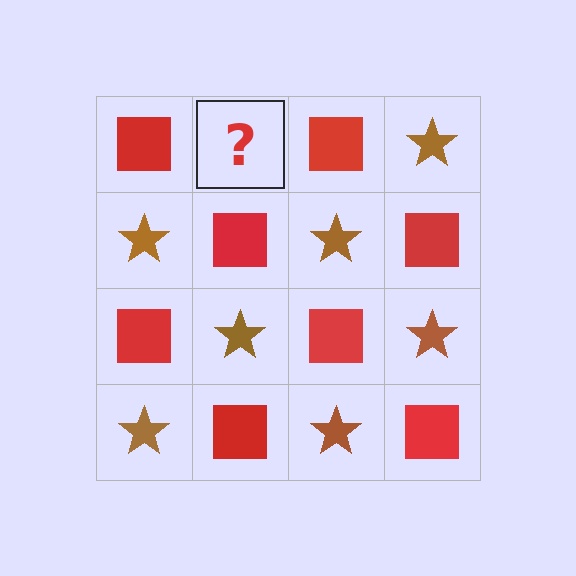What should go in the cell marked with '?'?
The missing cell should contain a brown star.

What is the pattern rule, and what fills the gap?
The rule is that it alternates red square and brown star in a checkerboard pattern. The gap should be filled with a brown star.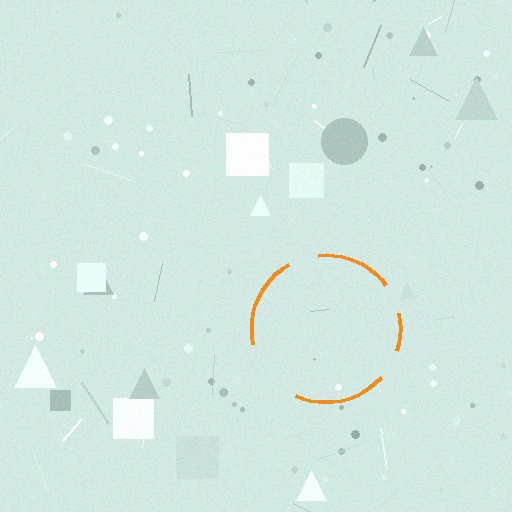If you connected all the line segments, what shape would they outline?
They would outline a circle.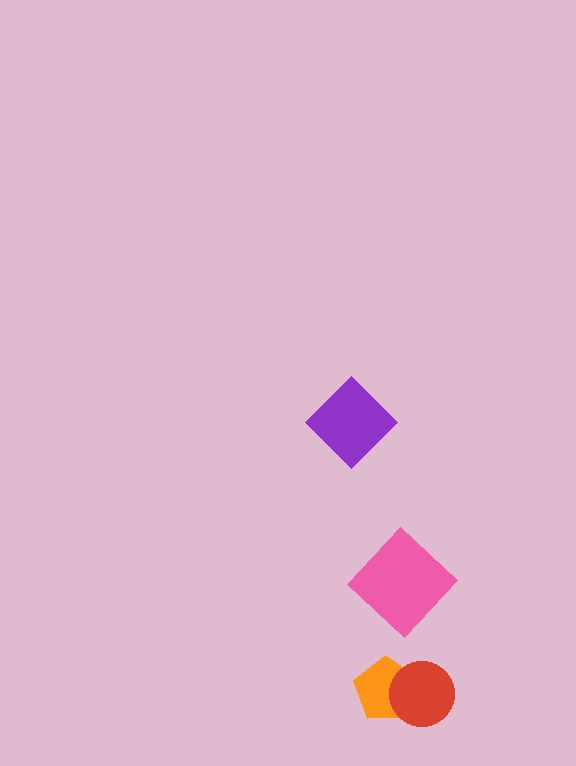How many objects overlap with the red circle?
1 object overlaps with the red circle.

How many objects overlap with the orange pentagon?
1 object overlaps with the orange pentagon.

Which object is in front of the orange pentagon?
The red circle is in front of the orange pentagon.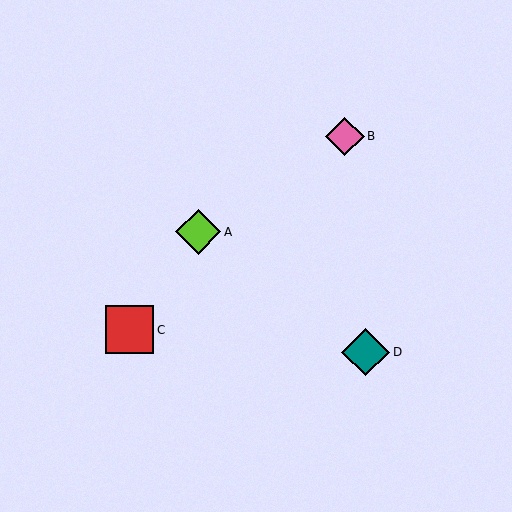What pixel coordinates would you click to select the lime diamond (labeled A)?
Click at (198, 232) to select the lime diamond A.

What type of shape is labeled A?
Shape A is a lime diamond.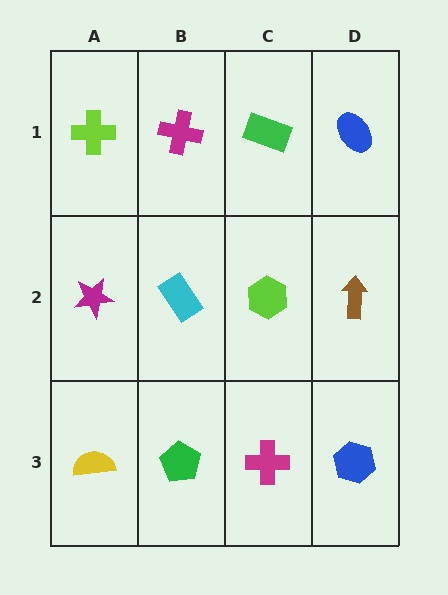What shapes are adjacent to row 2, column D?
A blue ellipse (row 1, column D), a blue hexagon (row 3, column D), a lime hexagon (row 2, column C).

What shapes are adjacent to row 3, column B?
A cyan rectangle (row 2, column B), a yellow semicircle (row 3, column A), a magenta cross (row 3, column C).